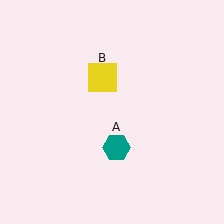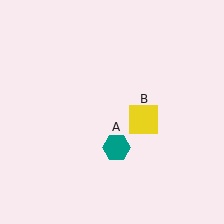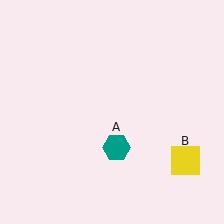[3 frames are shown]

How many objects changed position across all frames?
1 object changed position: yellow square (object B).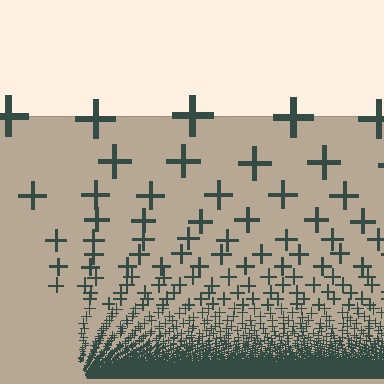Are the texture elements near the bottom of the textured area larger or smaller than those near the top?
Smaller. The gradient is inverted — elements near the bottom are smaller and denser.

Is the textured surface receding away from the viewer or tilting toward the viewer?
The surface appears to tilt toward the viewer. Texture elements get larger and sparser toward the top.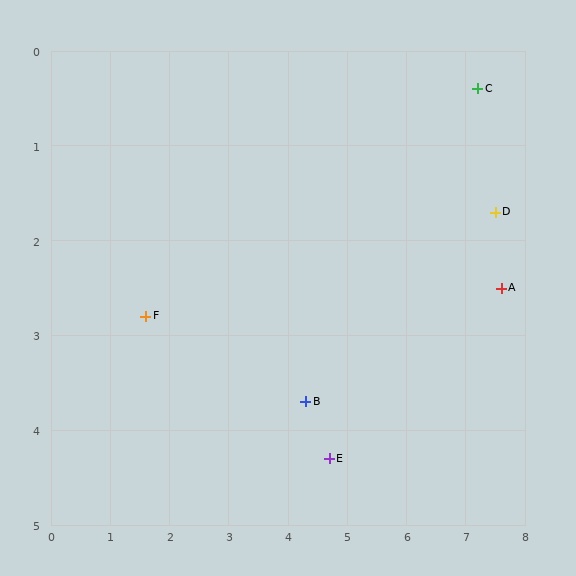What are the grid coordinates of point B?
Point B is at approximately (4.3, 3.7).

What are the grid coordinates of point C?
Point C is at approximately (7.2, 0.4).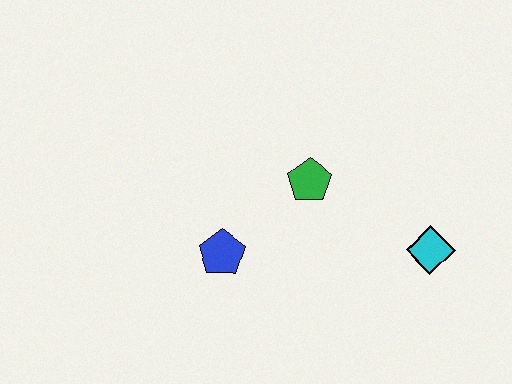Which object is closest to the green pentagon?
The blue pentagon is closest to the green pentagon.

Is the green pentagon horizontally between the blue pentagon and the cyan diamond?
Yes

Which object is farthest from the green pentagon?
The cyan diamond is farthest from the green pentagon.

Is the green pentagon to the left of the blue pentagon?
No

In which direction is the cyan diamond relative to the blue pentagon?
The cyan diamond is to the right of the blue pentagon.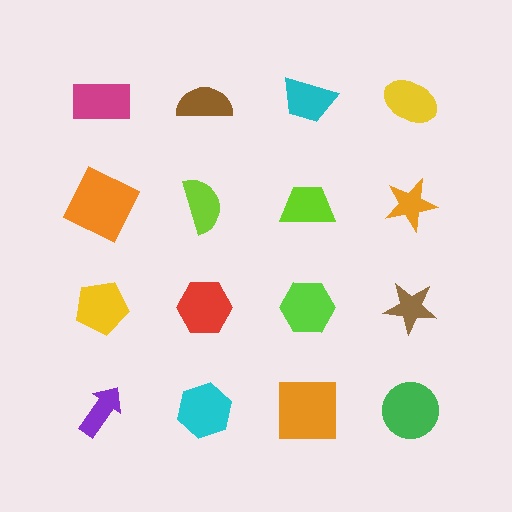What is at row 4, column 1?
A purple arrow.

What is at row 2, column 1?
An orange square.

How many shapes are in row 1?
4 shapes.